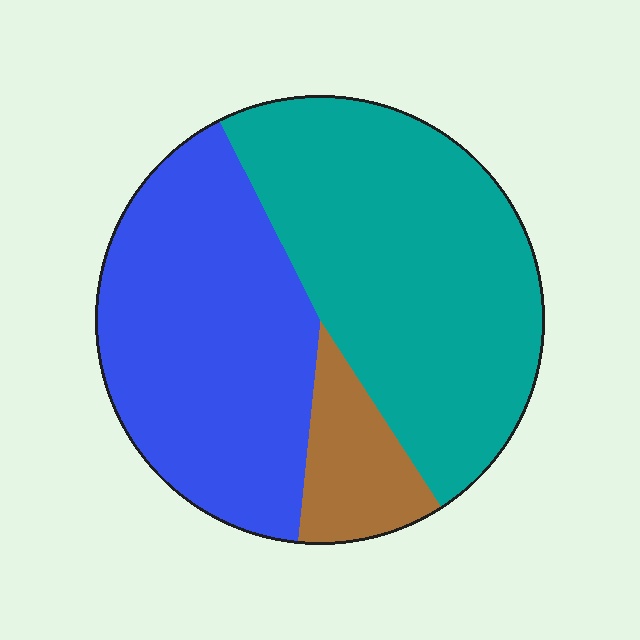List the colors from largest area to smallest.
From largest to smallest: teal, blue, brown.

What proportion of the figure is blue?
Blue takes up between a third and a half of the figure.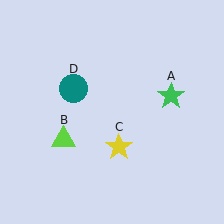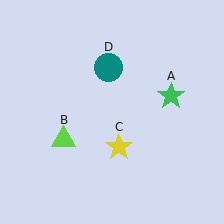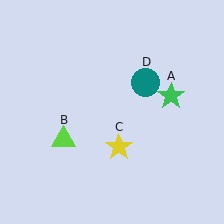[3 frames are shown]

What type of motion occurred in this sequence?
The teal circle (object D) rotated clockwise around the center of the scene.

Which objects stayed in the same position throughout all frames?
Green star (object A) and lime triangle (object B) and yellow star (object C) remained stationary.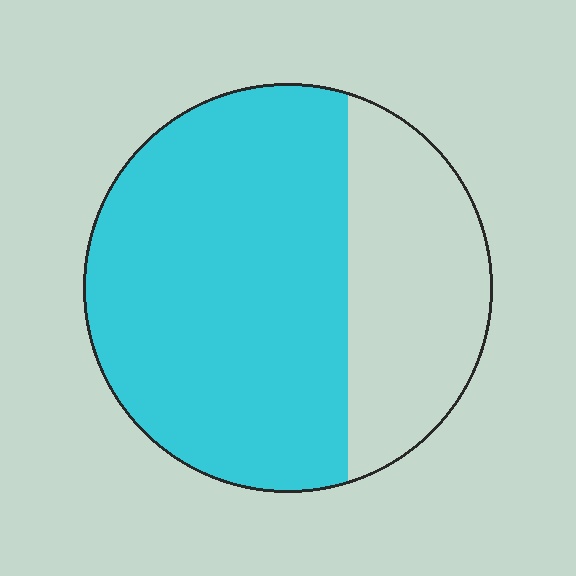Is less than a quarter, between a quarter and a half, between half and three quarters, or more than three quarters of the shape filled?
Between half and three quarters.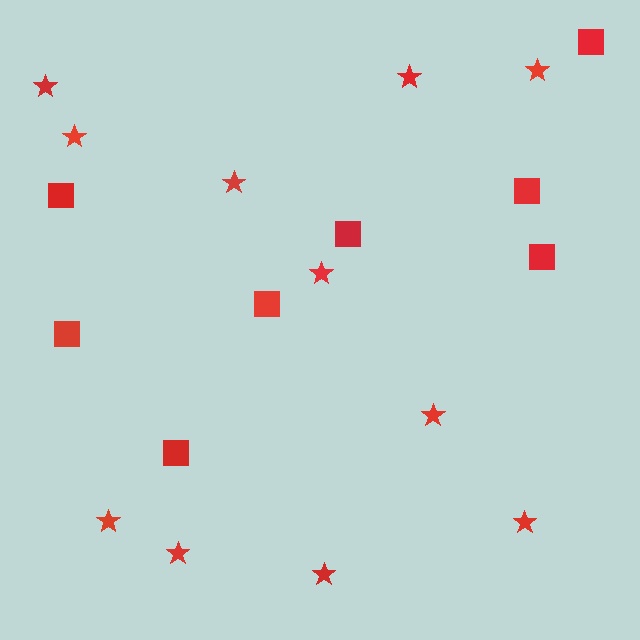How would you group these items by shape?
There are 2 groups: one group of stars (11) and one group of squares (8).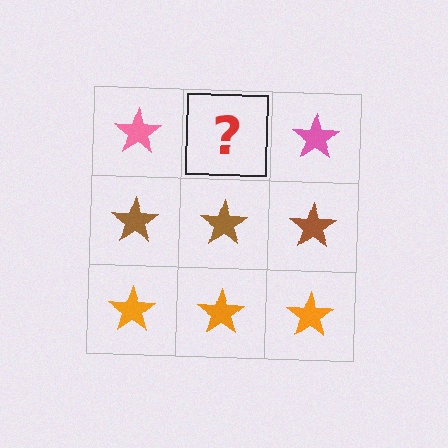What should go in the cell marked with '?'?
The missing cell should contain a pink star.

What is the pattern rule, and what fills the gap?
The rule is that each row has a consistent color. The gap should be filled with a pink star.